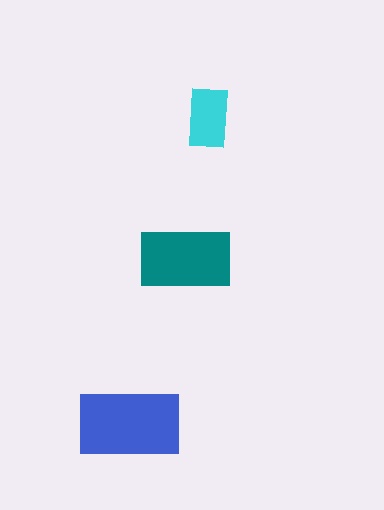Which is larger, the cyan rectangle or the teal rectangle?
The teal one.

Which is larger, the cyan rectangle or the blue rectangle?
The blue one.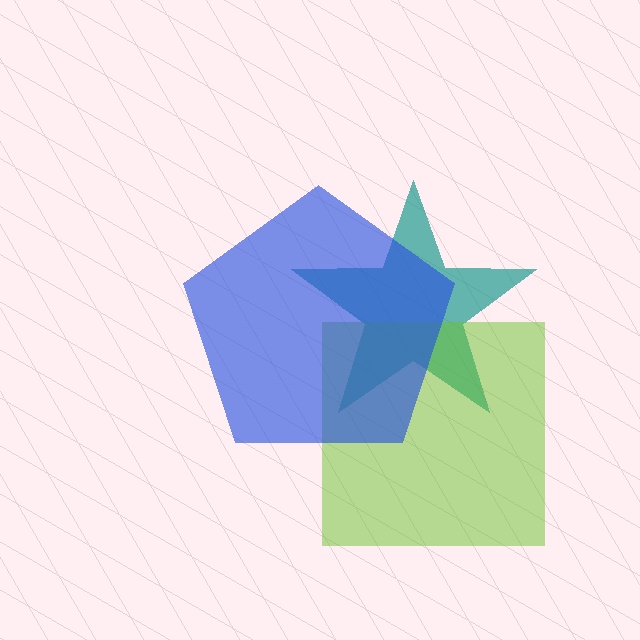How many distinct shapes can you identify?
There are 3 distinct shapes: a teal star, a lime square, a blue pentagon.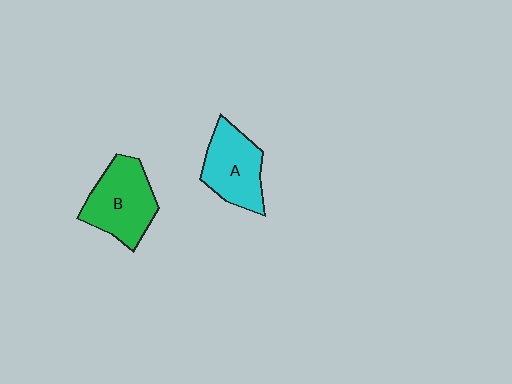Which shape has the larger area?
Shape B (green).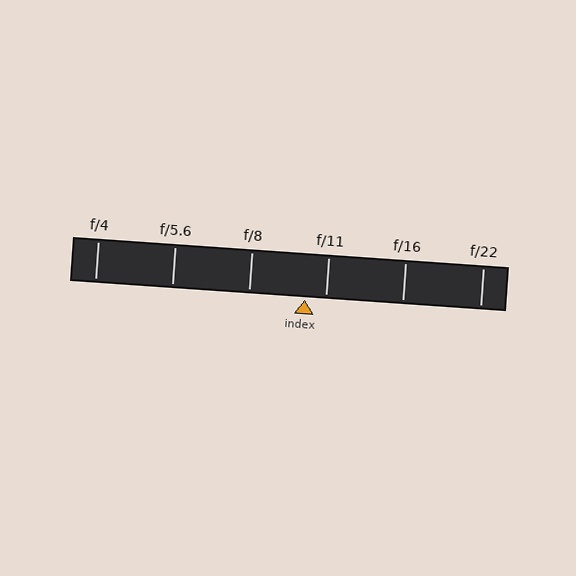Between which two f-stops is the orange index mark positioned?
The index mark is between f/8 and f/11.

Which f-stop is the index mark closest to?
The index mark is closest to f/11.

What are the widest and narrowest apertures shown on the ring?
The widest aperture shown is f/4 and the narrowest is f/22.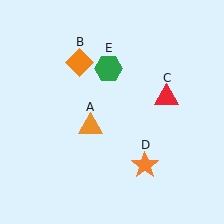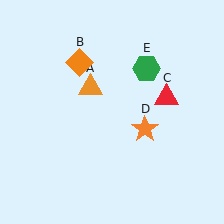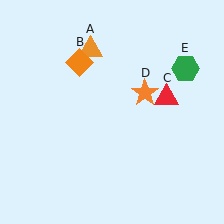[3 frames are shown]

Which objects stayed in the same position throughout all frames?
Orange diamond (object B) and red triangle (object C) remained stationary.